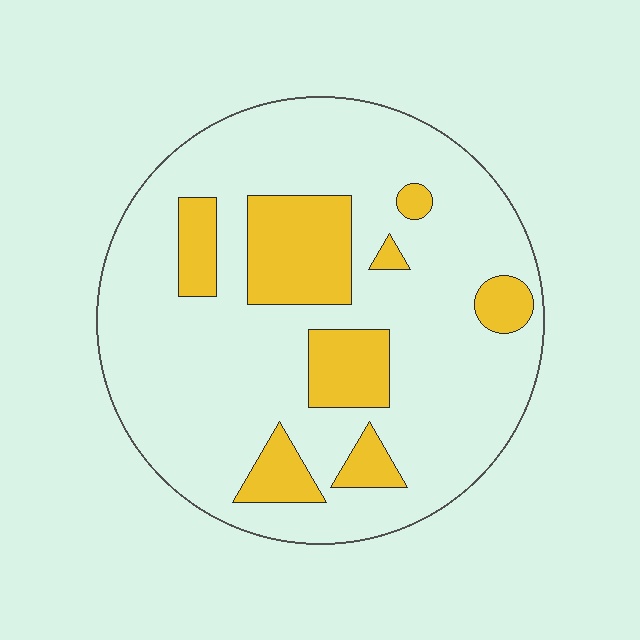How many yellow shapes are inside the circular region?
8.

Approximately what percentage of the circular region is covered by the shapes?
Approximately 20%.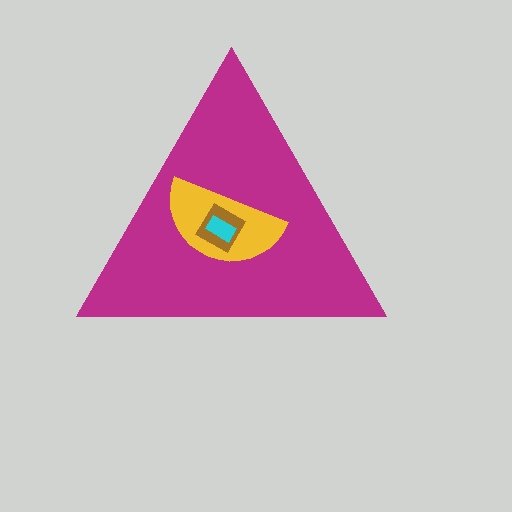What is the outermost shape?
The magenta triangle.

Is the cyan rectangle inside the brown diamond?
Yes.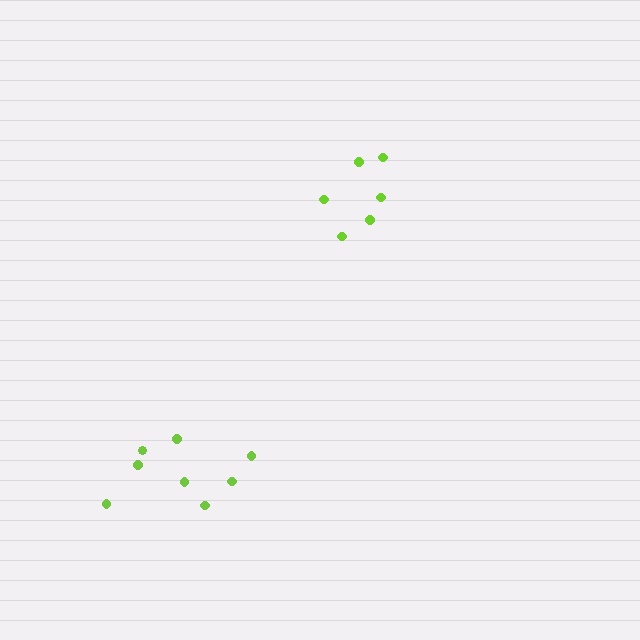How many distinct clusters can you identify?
There are 2 distinct clusters.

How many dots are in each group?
Group 1: 6 dots, Group 2: 8 dots (14 total).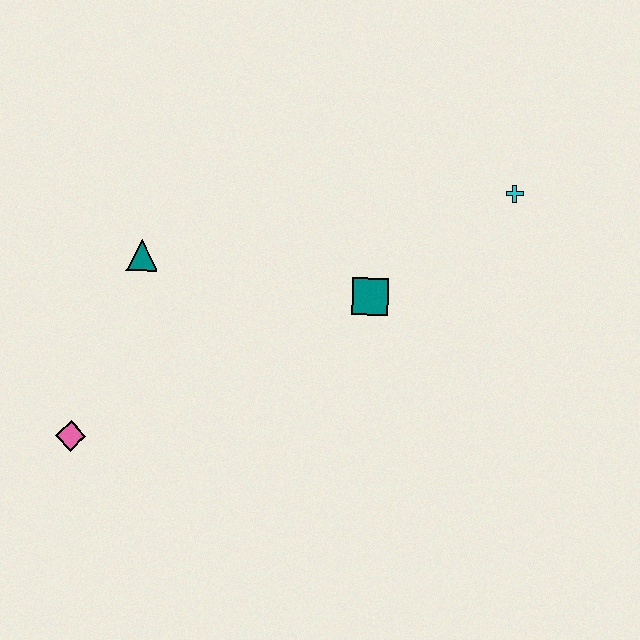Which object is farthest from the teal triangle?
The cyan cross is farthest from the teal triangle.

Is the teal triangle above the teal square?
Yes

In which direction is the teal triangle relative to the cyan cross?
The teal triangle is to the left of the cyan cross.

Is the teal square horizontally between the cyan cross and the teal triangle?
Yes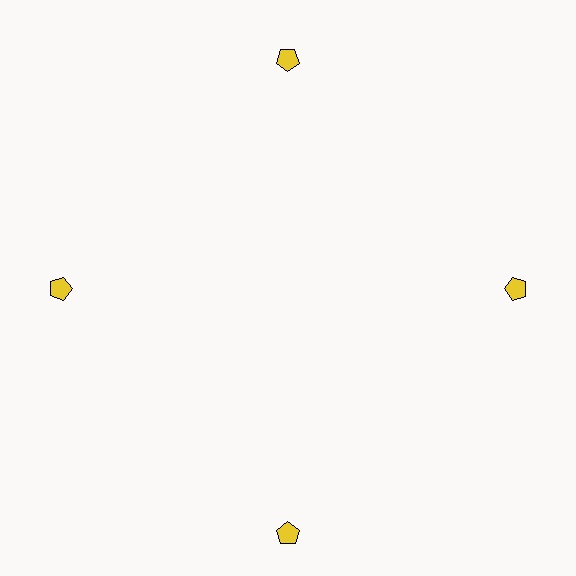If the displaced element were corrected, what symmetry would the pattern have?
It would have 4-fold rotational symmetry — the pattern would map onto itself every 90 degrees.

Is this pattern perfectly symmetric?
No. The 4 yellow pentagons are arranged in a ring, but one element near the 6 o'clock position is pushed outward from the center, breaking the 4-fold rotational symmetry.